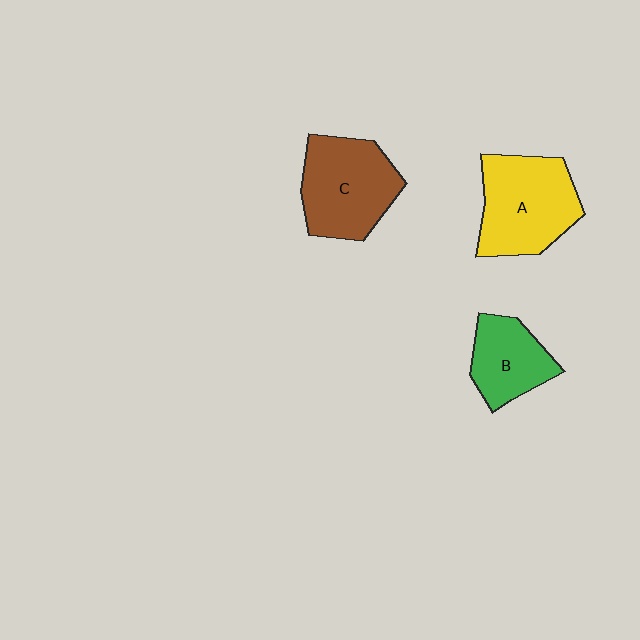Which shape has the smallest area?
Shape B (green).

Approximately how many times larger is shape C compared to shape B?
Approximately 1.5 times.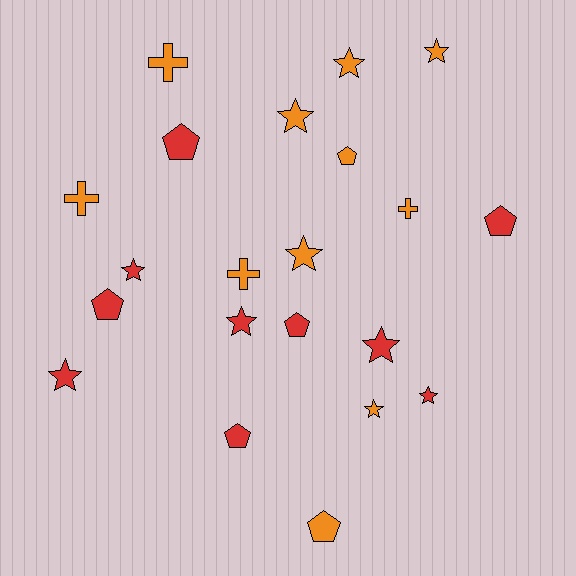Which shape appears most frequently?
Star, with 10 objects.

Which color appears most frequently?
Orange, with 11 objects.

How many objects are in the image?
There are 21 objects.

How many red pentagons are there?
There are 5 red pentagons.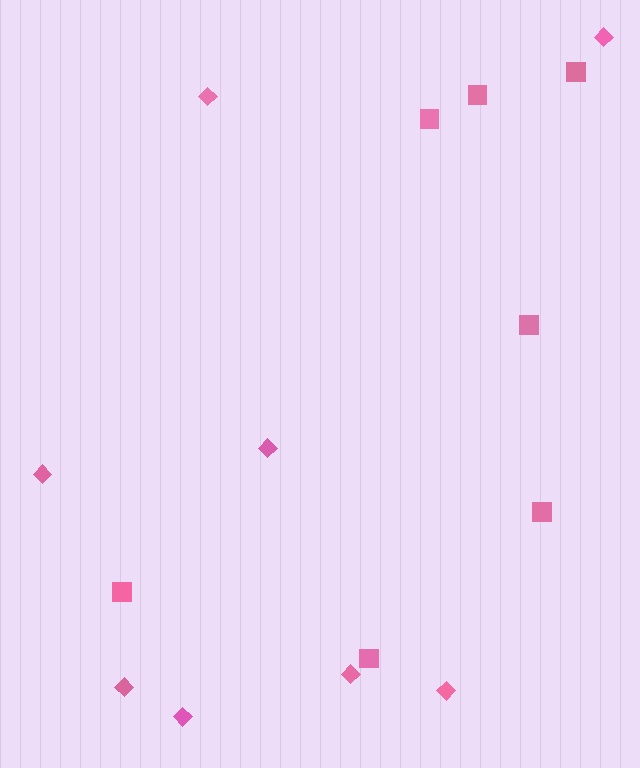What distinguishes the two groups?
There are 2 groups: one group of diamonds (8) and one group of squares (7).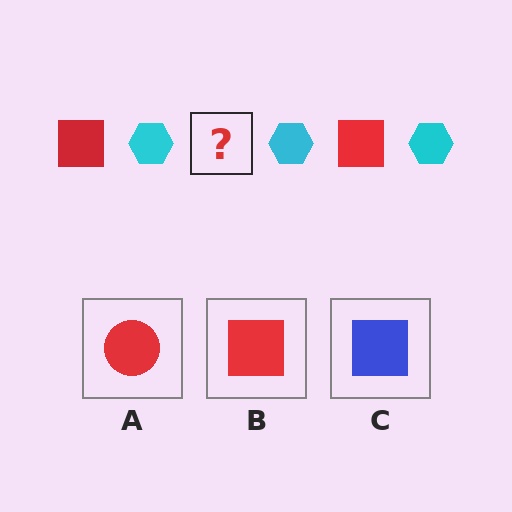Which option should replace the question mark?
Option B.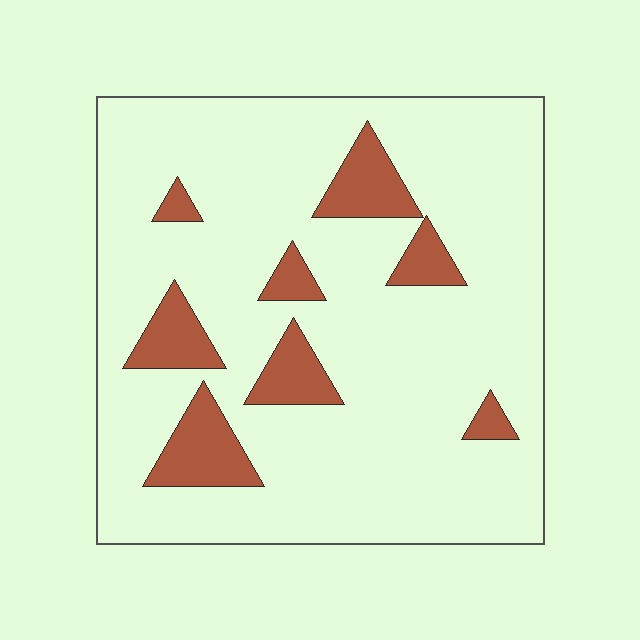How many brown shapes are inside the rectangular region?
8.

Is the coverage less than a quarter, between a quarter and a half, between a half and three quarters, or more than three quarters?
Less than a quarter.